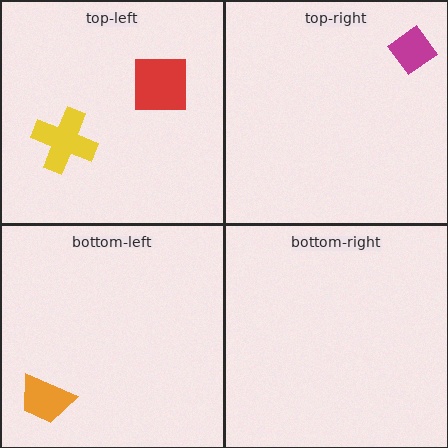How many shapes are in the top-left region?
2.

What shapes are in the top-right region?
The magenta diamond.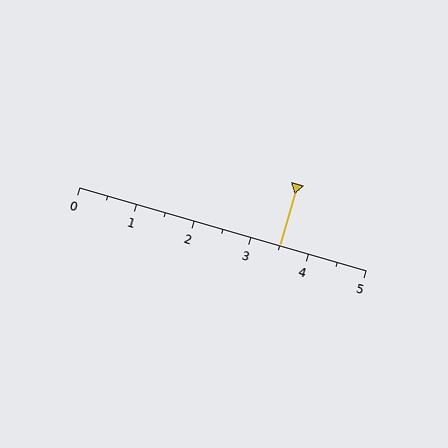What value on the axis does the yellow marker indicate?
The marker indicates approximately 3.5.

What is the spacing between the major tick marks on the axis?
The major ticks are spaced 1 apart.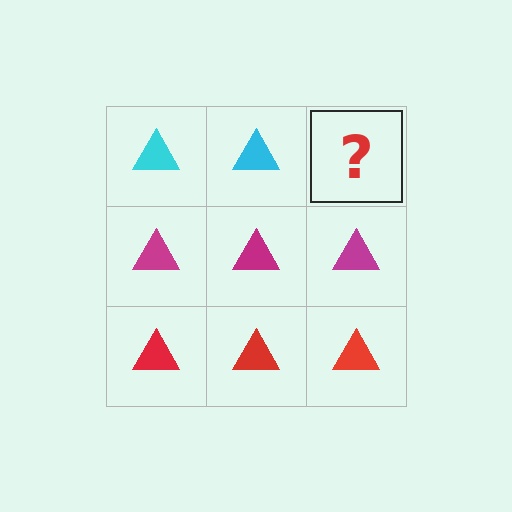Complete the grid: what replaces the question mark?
The question mark should be replaced with a cyan triangle.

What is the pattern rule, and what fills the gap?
The rule is that each row has a consistent color. The gap should be filled with a cyan triangle.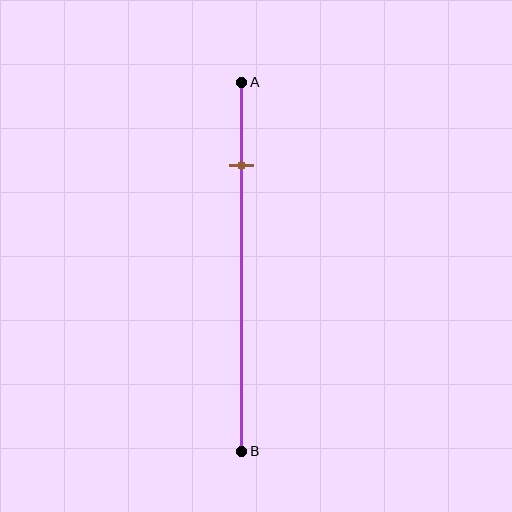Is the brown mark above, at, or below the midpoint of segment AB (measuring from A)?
The brown mark is above the midpoint of segment AB.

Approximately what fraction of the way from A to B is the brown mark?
The brown mark is approximately 25% of the way from A to B.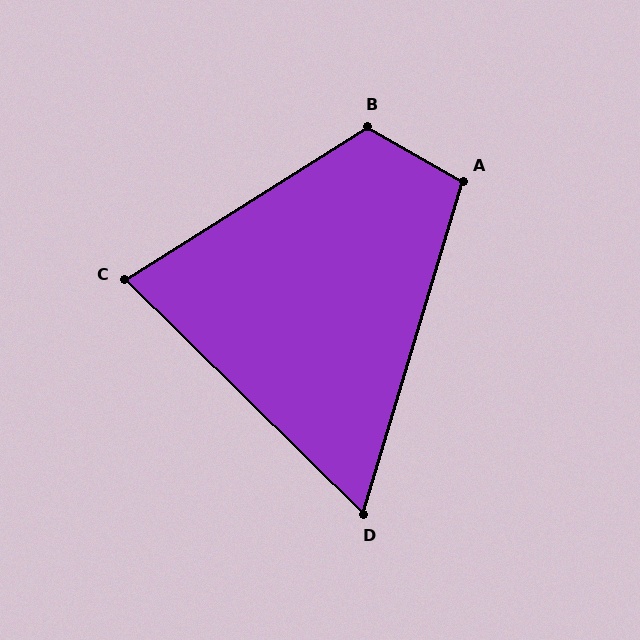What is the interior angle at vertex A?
Approximately 103 degrees (obtuse).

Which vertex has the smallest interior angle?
D, at approximately 62 degrees.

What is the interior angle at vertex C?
Approximately 77 degrees (acute).